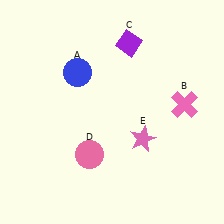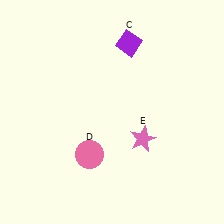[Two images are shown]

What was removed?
The pink cross (B), the blue circle (A) were removed in Image 2.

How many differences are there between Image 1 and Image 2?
There are 2 differences between the two images.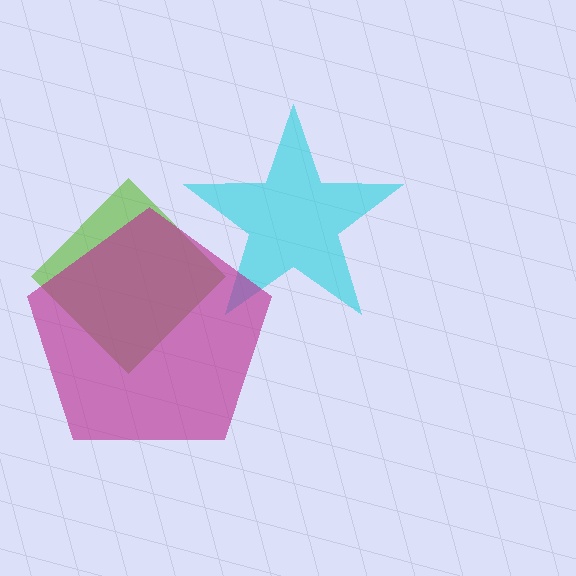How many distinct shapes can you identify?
There are 3 distinct shapes: a cyan star, a lime diamond, a magenta pentagon.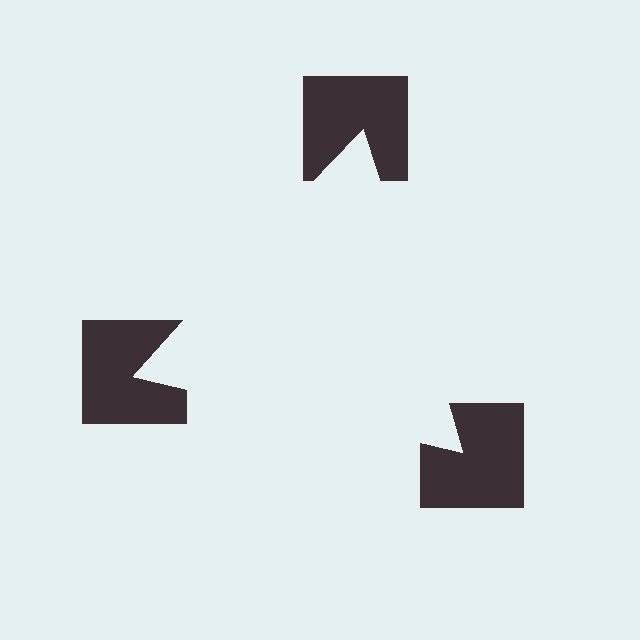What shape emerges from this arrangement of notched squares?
An illusory triangle — its edges are inferred from the aligned wedge cuts in the notched squares, not physically drawn.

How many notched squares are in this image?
There are 3 — one at each vertex of the illusory triangle.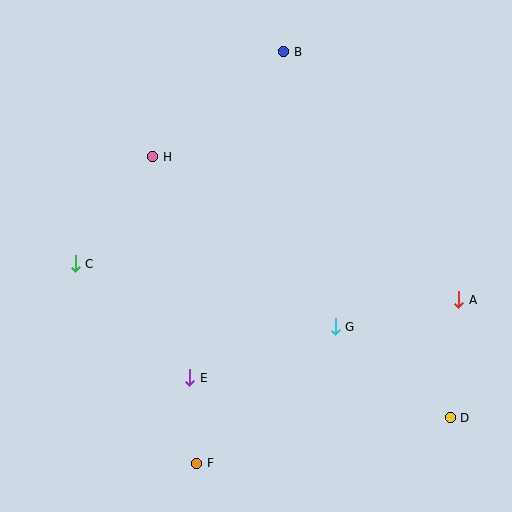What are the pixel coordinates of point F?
Point F is at (197, 464).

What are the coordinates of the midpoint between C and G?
The midpoint between C and G is at (205, 295).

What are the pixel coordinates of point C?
Point C is at (75, 264).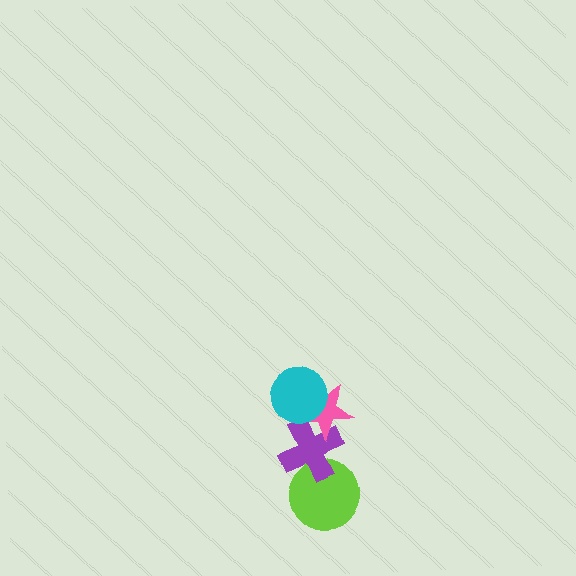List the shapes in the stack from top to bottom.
From top to bottom: the cyan circle, the pink star, the purple cross, the lime circle.